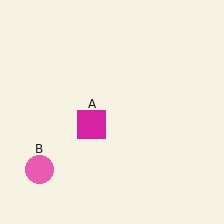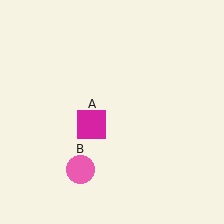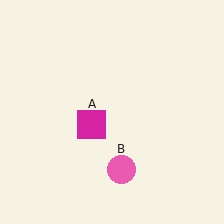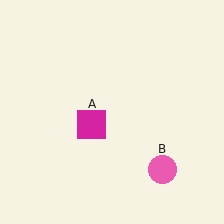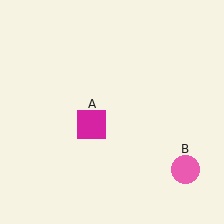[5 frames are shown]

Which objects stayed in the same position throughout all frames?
Magenta square (object A) remained stationary.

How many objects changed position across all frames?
1 object changed position: pink circle (object B).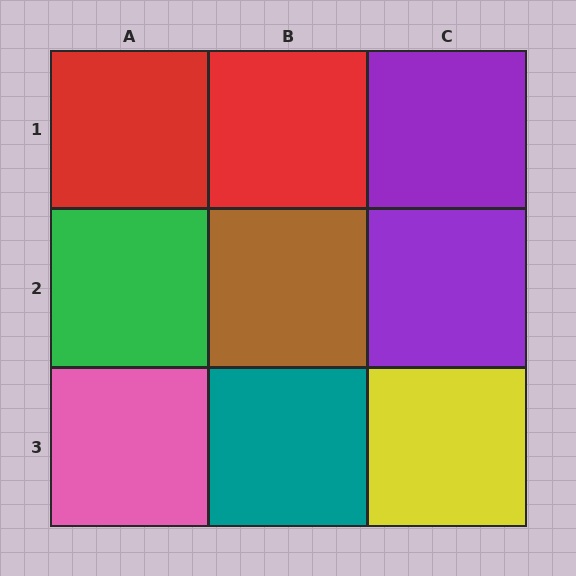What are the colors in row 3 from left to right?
Pink, teal, yellow.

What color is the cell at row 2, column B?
Brown.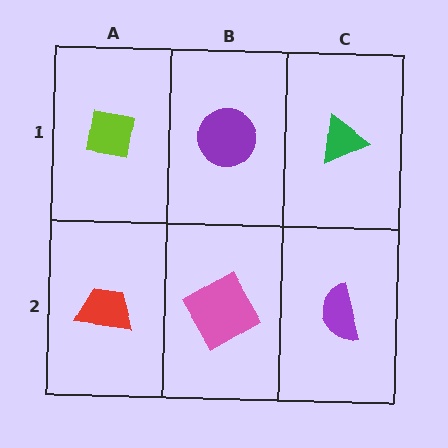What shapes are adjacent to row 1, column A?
A red trapezoid (row 2, column A), a purple circle (row 1, column B).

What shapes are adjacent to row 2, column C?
A green triangle (row 1, column C), a pink square (row 2, column B).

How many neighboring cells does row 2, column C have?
2.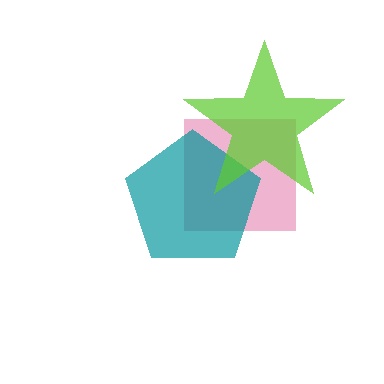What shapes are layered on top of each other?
The layered shapes are: a pink square, a teal pentagon, a lime star.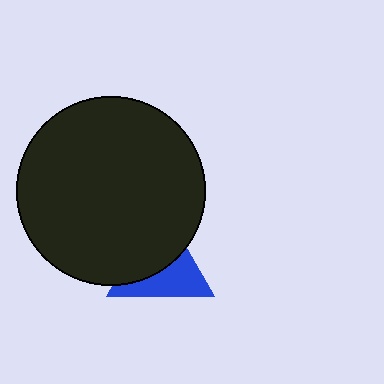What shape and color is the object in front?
The object in front is a black circle.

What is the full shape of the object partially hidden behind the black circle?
The partially hidden object is a blue triangle.